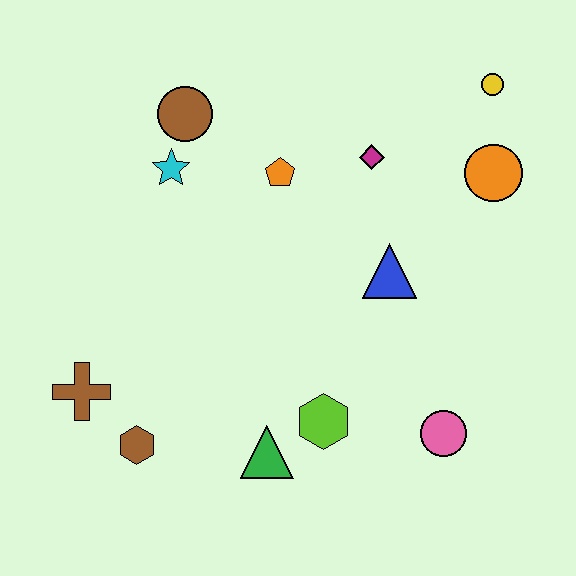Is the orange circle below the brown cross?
No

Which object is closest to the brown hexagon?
The brown cross is closest to the brown hexagon.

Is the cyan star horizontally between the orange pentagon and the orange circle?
No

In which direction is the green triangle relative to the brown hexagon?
The green triangle is to the right of the brown hexagon.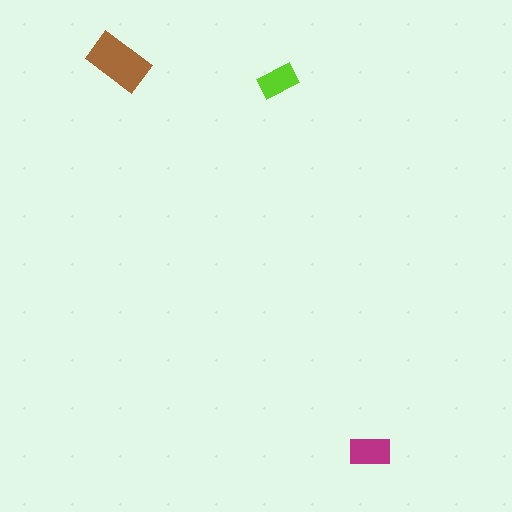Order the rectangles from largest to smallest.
the brown one, the magenta one, the lime one.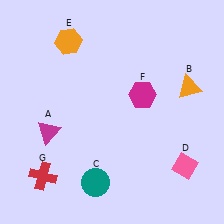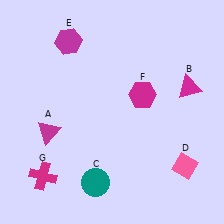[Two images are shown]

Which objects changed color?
B changed from orange to magenta. E changed from orange to magenta. G changed from red to magenta.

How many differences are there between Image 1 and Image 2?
There are 3 differences between the two images.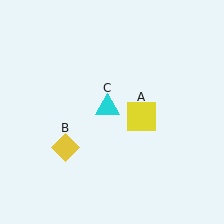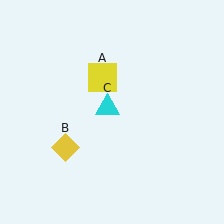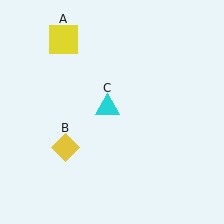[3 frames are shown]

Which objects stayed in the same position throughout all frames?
Yellow diamond (object B) and cyan triangle (object C) remained stationary.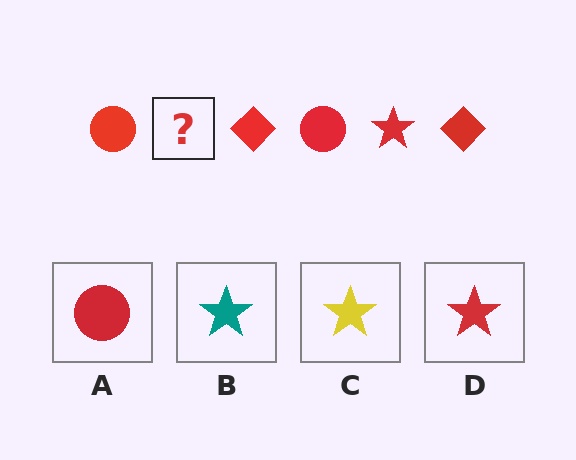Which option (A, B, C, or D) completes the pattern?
D.